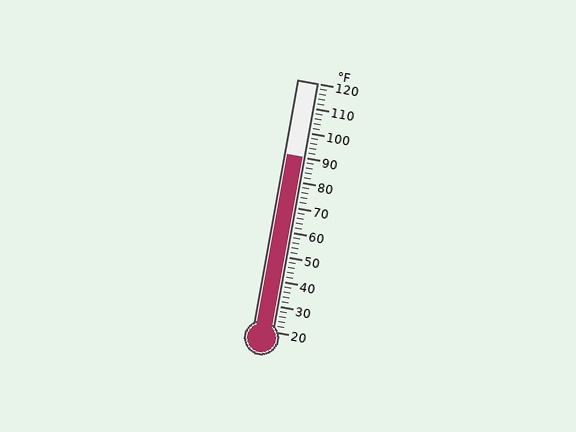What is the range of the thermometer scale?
The thermometer scale ranges from 20°F to 120°F.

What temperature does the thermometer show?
The thermometer shows approximately 90°F.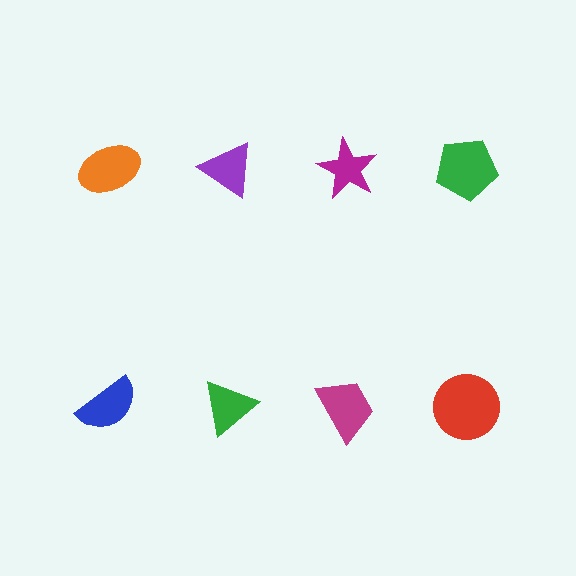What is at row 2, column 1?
A blue semicircle.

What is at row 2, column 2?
A green triangle.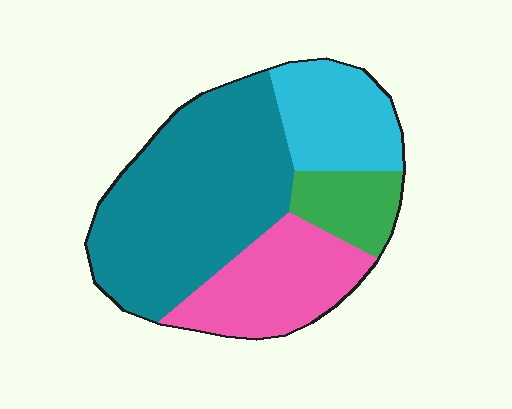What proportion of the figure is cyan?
Cyan takes up about one sixth (1/6) of the figure.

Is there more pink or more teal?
Teal.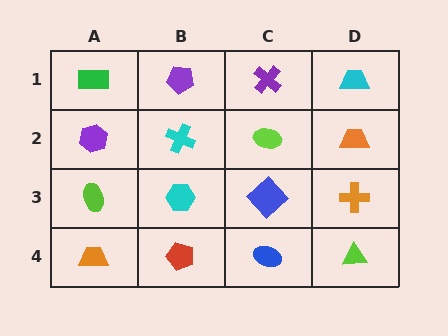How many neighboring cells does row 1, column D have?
2.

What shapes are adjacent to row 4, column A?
A lime ellipse (row 3, column A), a red pentagon (row 4, column B).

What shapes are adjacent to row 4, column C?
A blue diamond (row 3, column C), a red pentagon (row 4, column B), a lime triangle (row 4, column D).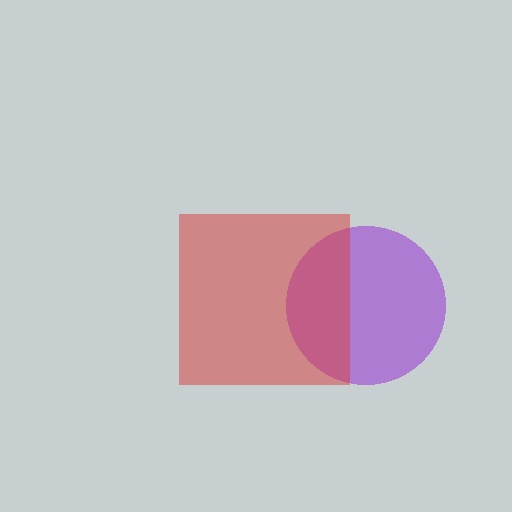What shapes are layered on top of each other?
The layered shapes are: a purple circle, a red square.